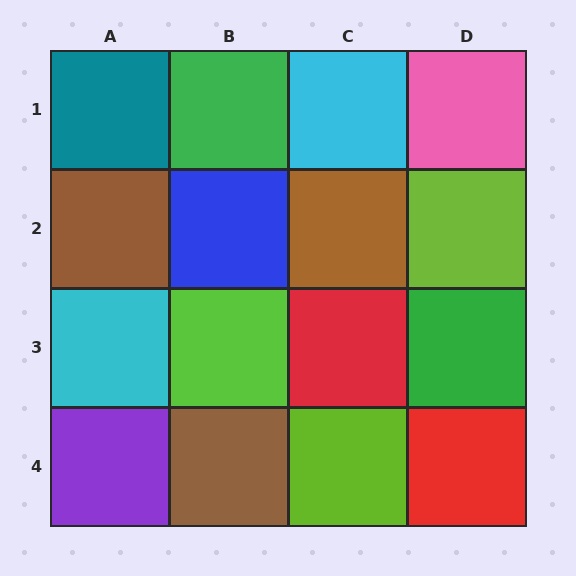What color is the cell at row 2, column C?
Brown.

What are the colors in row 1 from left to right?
Teal, green, cyan, pink.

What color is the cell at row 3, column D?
Green.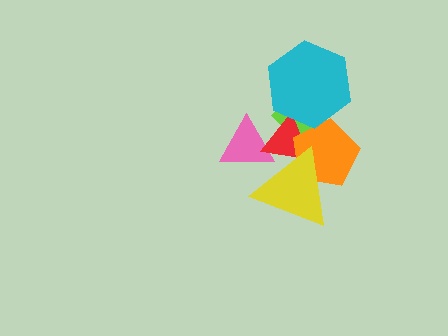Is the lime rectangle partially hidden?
Yes, it is partially covered by another shape.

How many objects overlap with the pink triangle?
2 objects overlap with the pink triangle.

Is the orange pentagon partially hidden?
Yes, it is partially covered by another shape.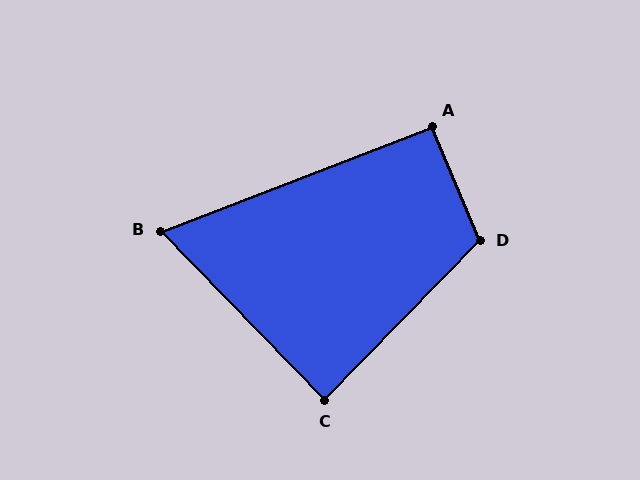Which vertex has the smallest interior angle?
B, at approximately 67 degrees.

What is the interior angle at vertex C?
Approximately 88 degrees (approximately right).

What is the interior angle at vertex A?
Approximately 92 degrees (approximately right).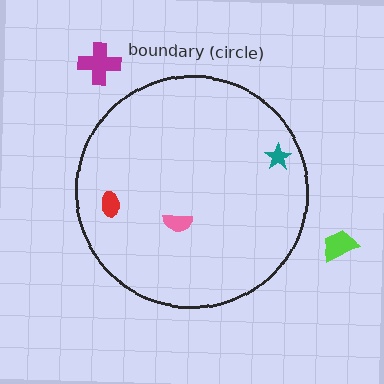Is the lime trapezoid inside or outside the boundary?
Outside.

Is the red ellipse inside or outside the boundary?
Inside.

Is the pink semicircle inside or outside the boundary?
Inside.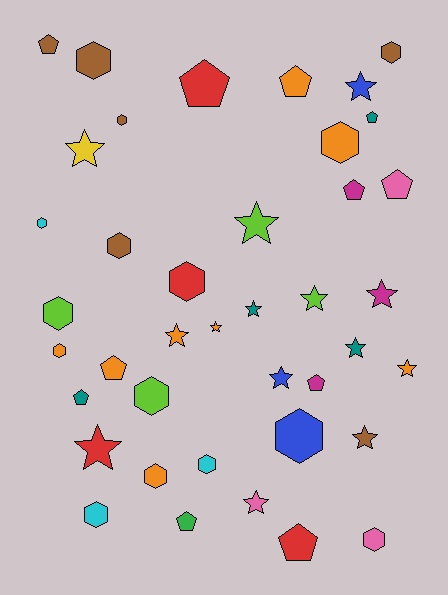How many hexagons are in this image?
There are 15 hexagons.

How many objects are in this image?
There are 40 objects.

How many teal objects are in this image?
There are 4 teal objects.